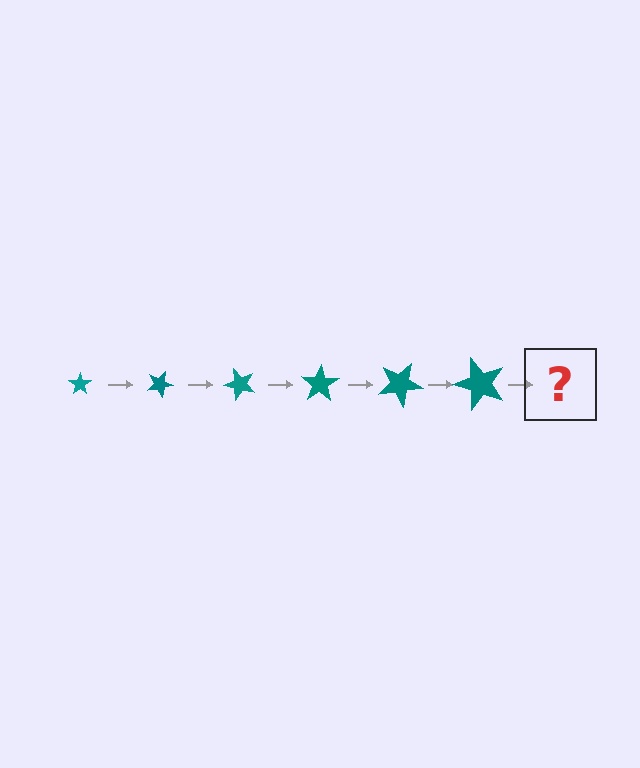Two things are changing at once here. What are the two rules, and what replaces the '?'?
The two rules are that the star grows larger each step and it rotates 25 degrees each step. The '?' should be a star, larger than the previous one and rotated 150 degrees from the start.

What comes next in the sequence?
The next element should be a star, larger than the previous one and rotated 150 degrees from the start.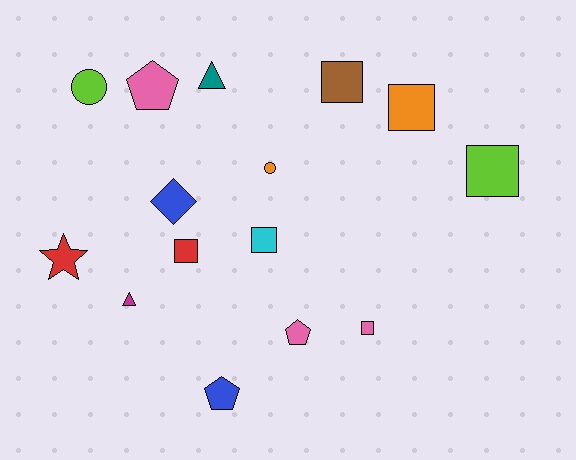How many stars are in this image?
There is 1 star.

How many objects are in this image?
There are 15 objects.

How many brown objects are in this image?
There is 1 brown object.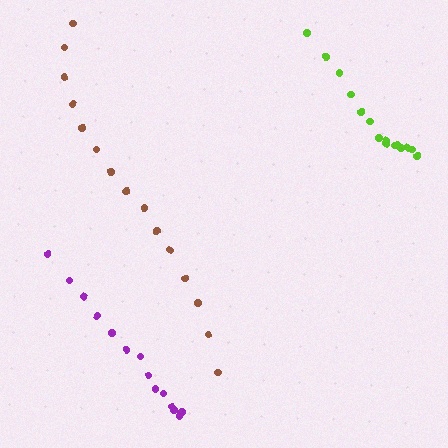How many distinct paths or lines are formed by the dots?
There are 3 distinct paths.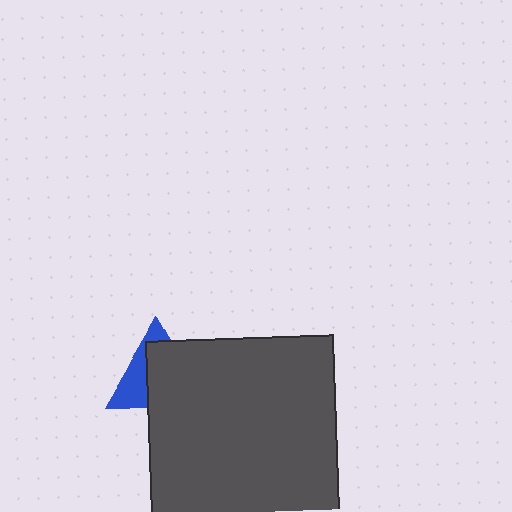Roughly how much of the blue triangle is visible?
A small part of it is visible (roughly 38%).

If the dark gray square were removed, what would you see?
You would see the complete blue triangle.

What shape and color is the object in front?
The object in front is a dark gray square.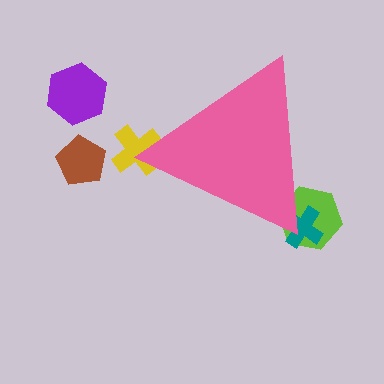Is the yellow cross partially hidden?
Yes, the yellow cross is partially hidden behind the pink triangle.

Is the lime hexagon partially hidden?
Yes, the lime hexagon is partially hidden behind the pink triangle.